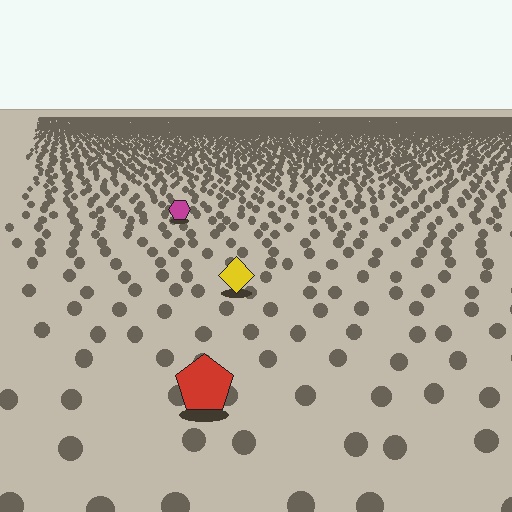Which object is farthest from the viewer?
The magenta hexagon is farthest from the viewer. It appears smaller and the ground texture around it is denser.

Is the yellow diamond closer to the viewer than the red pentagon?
No. The red pentagon is closer — you can tell from the texture gradient: the ground texture is coarser near it.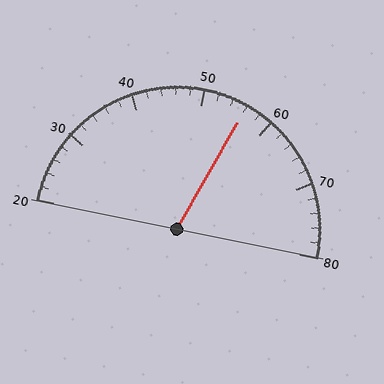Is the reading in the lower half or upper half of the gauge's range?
The reading is in the upper half of the range (20 to 80).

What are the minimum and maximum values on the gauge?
The gauge ranges from 20 to 80.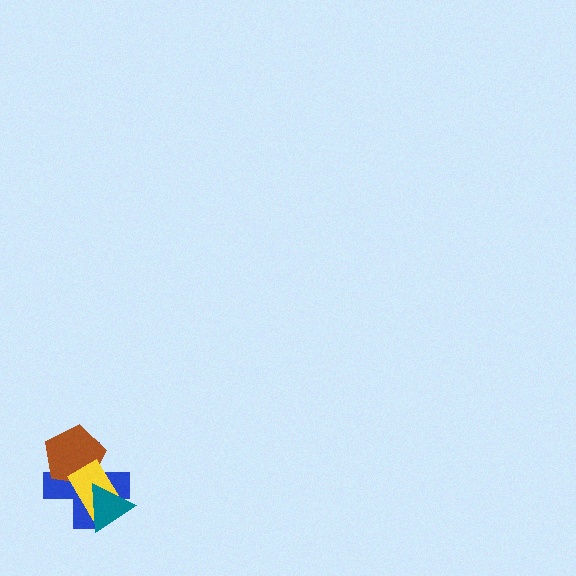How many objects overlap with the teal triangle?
2 objects overlap with the teal triangle.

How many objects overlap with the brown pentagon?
2 objects overlap with the brown pentagon.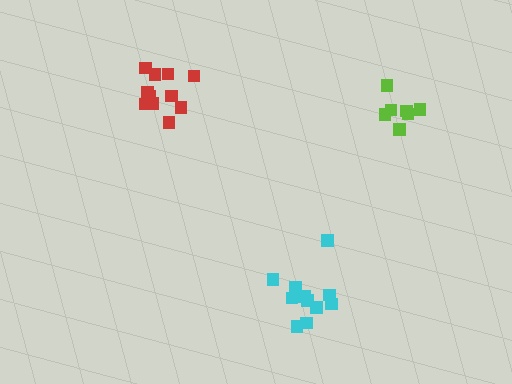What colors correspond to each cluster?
The clusters are colored: lime, cyan, red.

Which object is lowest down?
The cyan cluster is bottommost.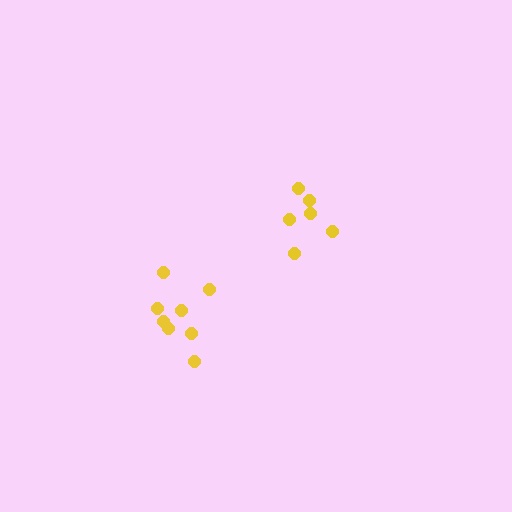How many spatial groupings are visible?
There are 2 spatial groupings.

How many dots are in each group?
Group 1: 8 dots, Group 2: 6 dots (14 total).